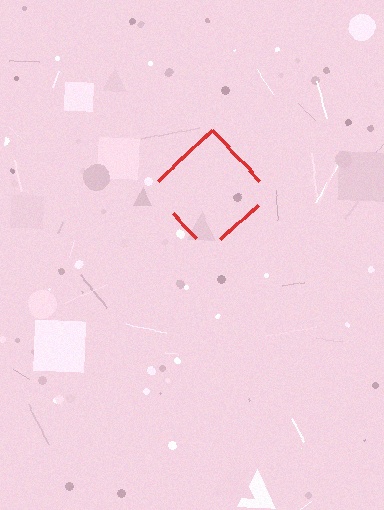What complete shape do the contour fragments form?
The contour fragments form a diamond.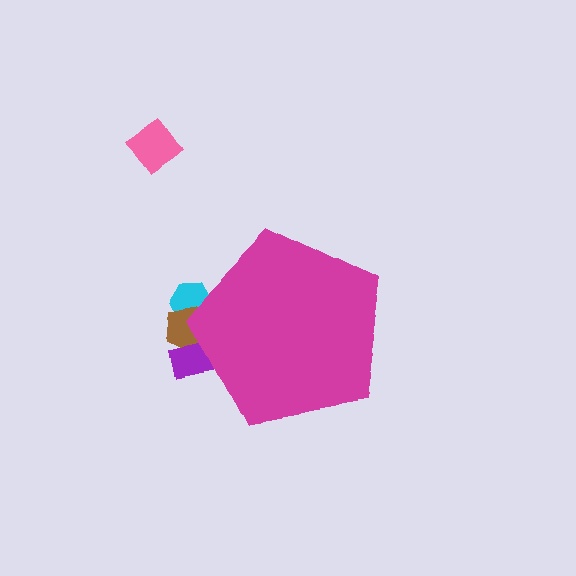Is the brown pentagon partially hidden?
Yes, the brown pentagon is partially hidden behind the magenta pentagon.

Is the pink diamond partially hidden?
No, the pink diamond is fully visible.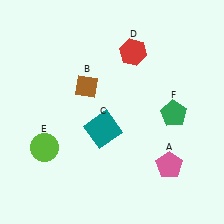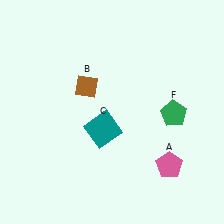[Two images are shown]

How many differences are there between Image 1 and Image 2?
There are 2 differences between the two images.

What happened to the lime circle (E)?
The lime circle (E) was removed in Image 2. It was in the bottom-left area of Image 1.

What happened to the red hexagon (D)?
The red hexagon (D) was removed in Image 2. It was in the top-right area of Image 1.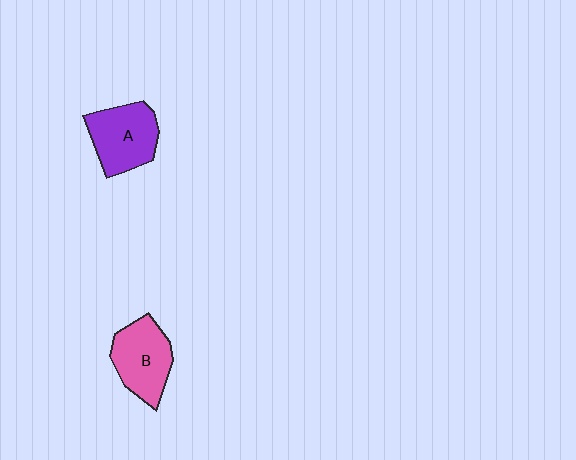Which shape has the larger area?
Shape A (purple).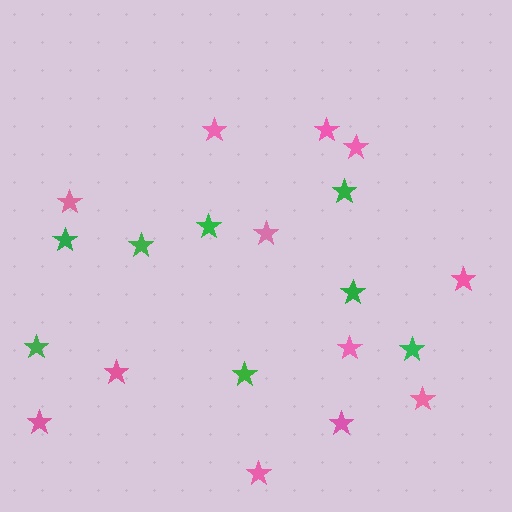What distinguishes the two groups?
There are 2 groups: one group of green stars (8) and one group of pink stars (12).